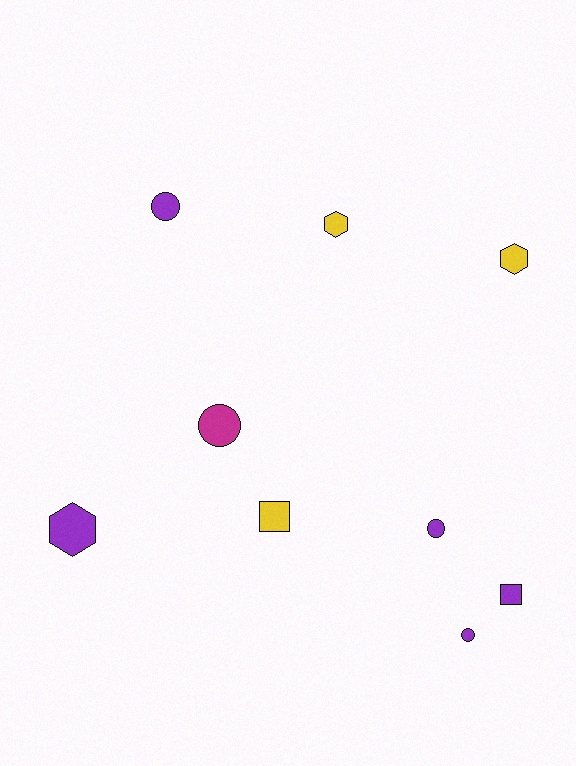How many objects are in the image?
There are 9 objects.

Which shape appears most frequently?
Circle, with 4 objects.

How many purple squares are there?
There is 1 purple square.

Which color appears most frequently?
Purple, with 5 objects.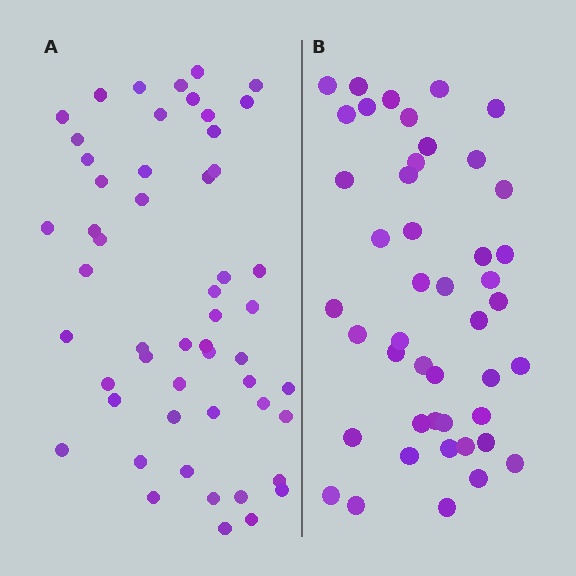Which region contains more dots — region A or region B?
Region A (the left region) has more dots.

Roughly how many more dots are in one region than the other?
Region A has roughly 8 or so more dots than region B.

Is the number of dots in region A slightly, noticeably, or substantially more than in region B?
Region A has only slightly more — the two regions are fairly close. The ratio is roughly 1.2 to 1.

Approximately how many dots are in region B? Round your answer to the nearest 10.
About 40 dots. (The exact count is 45, which rounds to 40.)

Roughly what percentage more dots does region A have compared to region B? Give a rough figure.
About 20% more.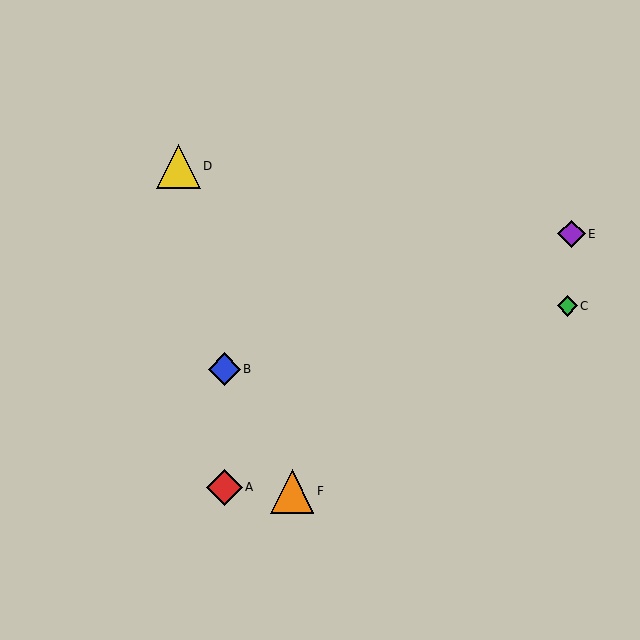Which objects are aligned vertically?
Objects A, B are aligned vertically.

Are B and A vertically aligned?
Yes, both are at x≈224.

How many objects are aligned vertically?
2 objects (A, B) are aligned vertically.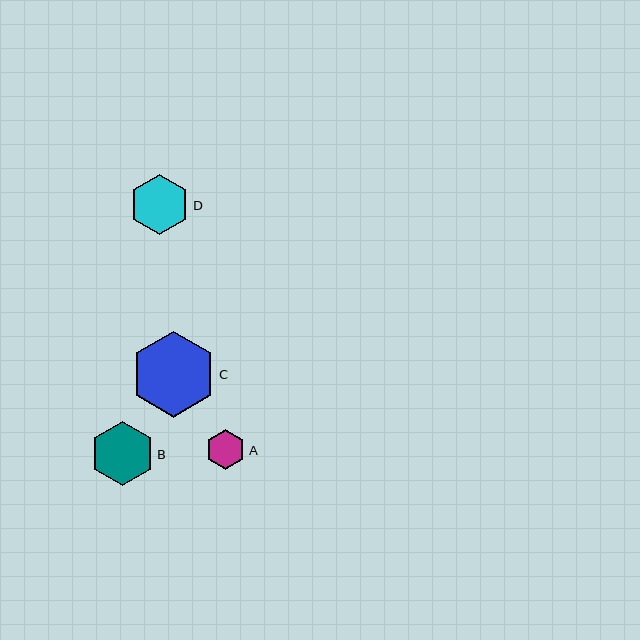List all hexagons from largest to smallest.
From largest to smallest: C, B, D, A.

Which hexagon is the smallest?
Hexagon A is the smallest with a size of approximately 40 pixels.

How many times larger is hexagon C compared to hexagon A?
Hexagon C is approximately 2.2 times the size of hexagon A.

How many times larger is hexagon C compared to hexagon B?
Hexagon C is approximately 1.3 times the size of hexagon B.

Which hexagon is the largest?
Hexagon C is the largest with a size of approximately 86 pixels.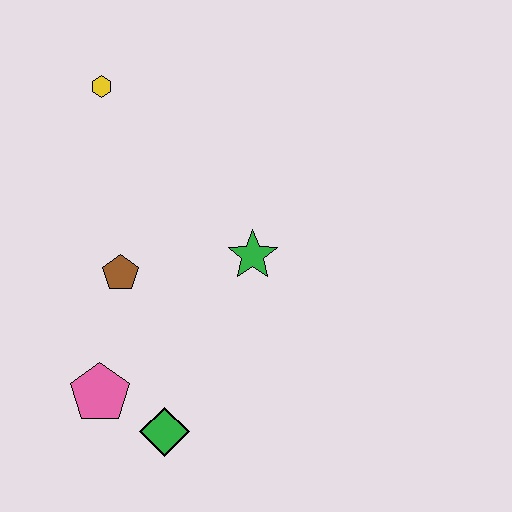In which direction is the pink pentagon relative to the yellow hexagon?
The pink pentagon is below the yellow hexagon.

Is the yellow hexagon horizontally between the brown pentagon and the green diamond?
No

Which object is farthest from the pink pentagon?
The yellow hexagon is farthest from the pink pentagon.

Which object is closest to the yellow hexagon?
The brown pentagon is closest to the yellow hexagon.